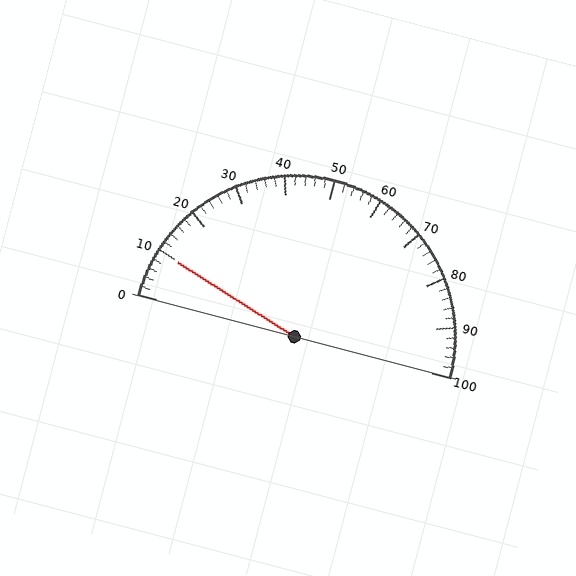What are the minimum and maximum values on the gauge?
The gauge ranges from 0 to 100.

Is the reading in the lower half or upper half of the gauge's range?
The reading is in the lower half of the range (0 to 100).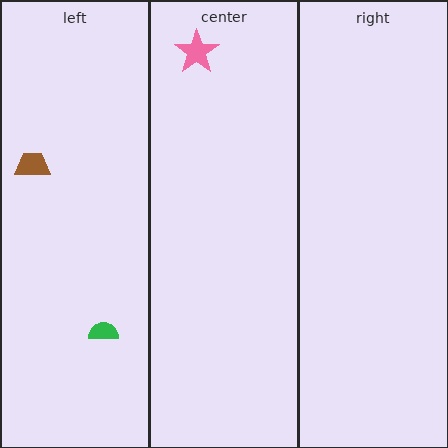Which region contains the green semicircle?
The left region.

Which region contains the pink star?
The center region.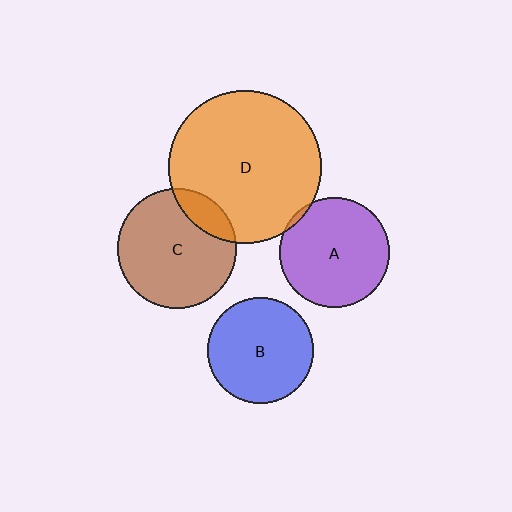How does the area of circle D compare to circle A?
Approximately 1.9 times.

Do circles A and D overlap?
Yes.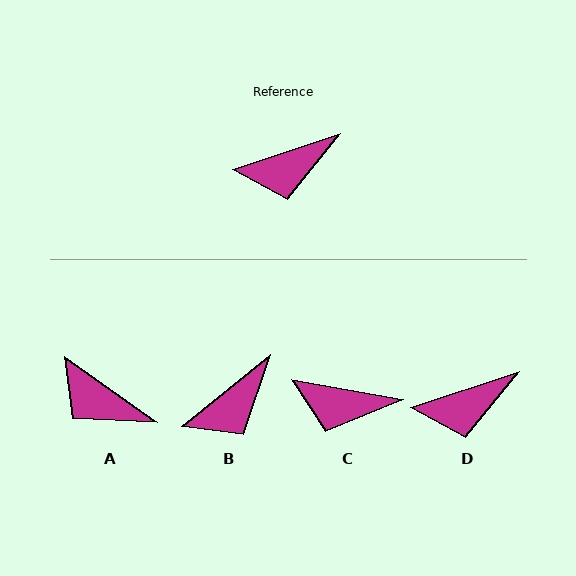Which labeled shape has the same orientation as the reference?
D.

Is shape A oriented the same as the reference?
No, it is off by about 54 degrees.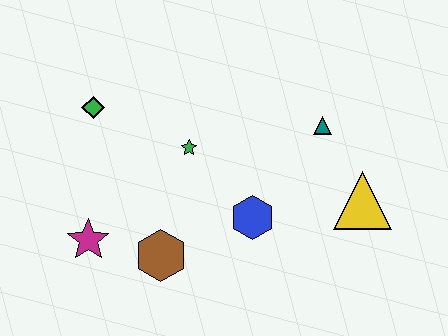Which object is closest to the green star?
The blue hexagon is closest to the green star.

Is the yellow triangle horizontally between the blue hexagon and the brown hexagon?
No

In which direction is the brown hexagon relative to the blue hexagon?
The brown hexagon is to the left of the blue hexagon.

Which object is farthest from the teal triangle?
The magenta star is farthest from the teal triangle.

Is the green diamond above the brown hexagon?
Yes